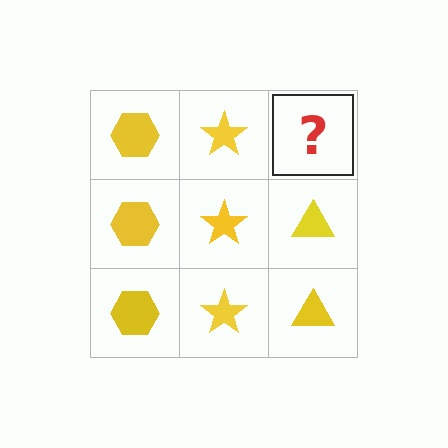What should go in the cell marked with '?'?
The missing cell should contain a yellow triangle.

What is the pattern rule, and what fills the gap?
The rule is that each column has a consistent shape. The gap should be filled with a yellow triangle.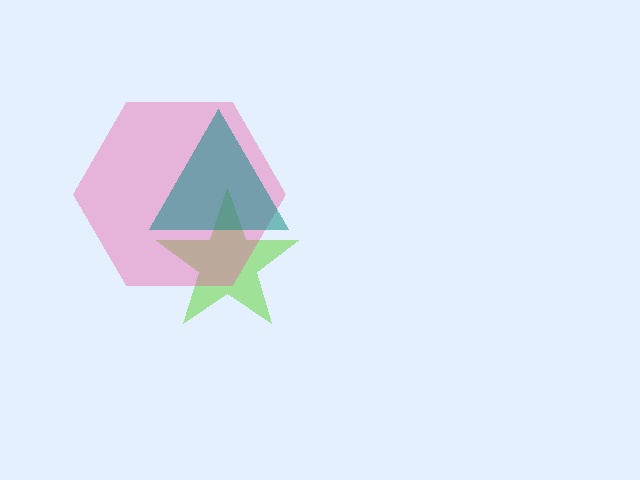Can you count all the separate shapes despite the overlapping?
Yes, there are 3 separate shapes.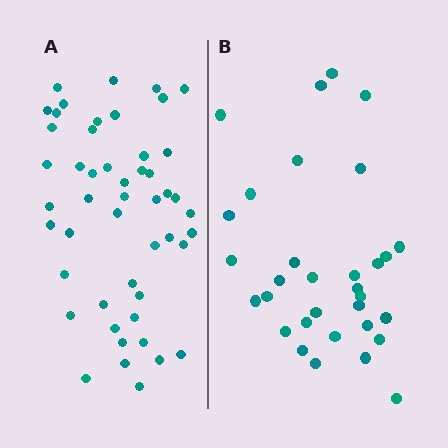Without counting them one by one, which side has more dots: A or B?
Region A (the left region) has more dots.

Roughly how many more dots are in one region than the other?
Region A has approximately 15 more dots than region B.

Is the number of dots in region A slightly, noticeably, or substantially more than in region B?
Region A has substantially more. The ratio is roughly 1.5 to 1.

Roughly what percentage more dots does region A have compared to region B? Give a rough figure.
About 55% more.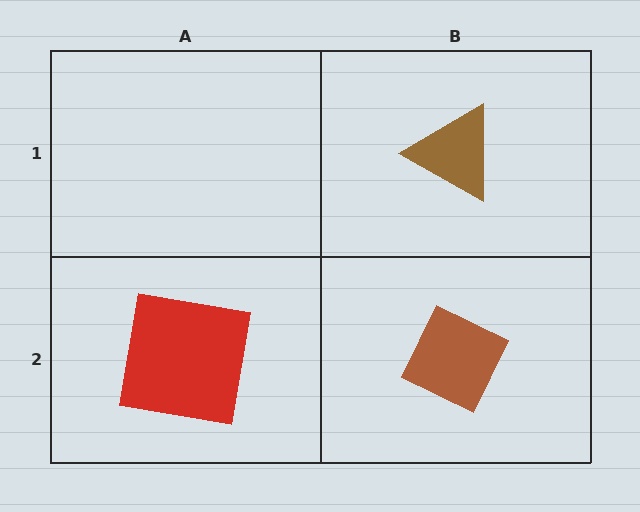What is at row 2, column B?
A brown diamond.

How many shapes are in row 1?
1 shape.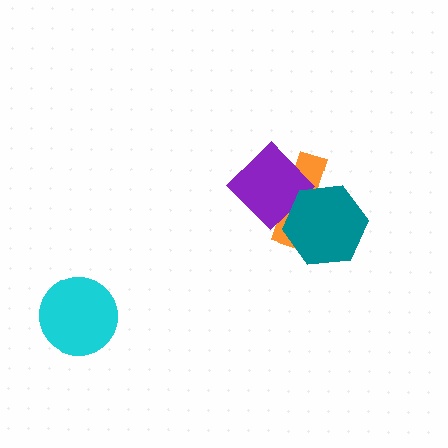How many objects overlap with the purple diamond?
2 objects overlap with the purple diamond.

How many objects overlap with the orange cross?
2 objects overlap with the orange cross.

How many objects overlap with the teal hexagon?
2 objects overlap with the teal hexagon.